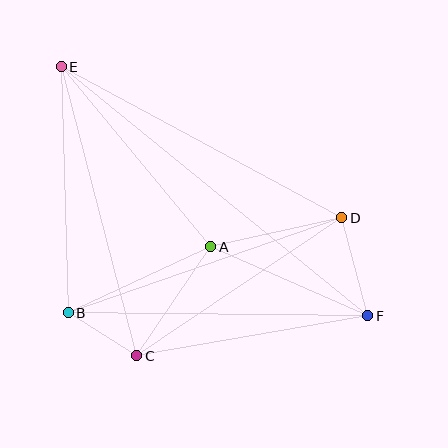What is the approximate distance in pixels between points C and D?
The distance between C and D is approximately 247 pixels.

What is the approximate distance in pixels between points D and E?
The distance between D and E is approximately 318 pixels.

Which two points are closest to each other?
Points B and C are closest to each other.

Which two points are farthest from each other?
Points E and F are farthest from each other.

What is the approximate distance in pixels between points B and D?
The distance between B and D is approximately 289 pixels.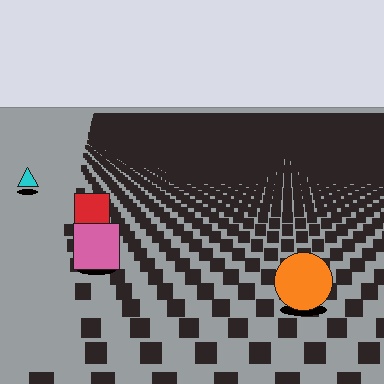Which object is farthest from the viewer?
The cyan triangle is farthest from the viewer. It appears smaller and the ground texture around it is denser.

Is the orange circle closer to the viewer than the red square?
Yes. The orange circle is closer — you can tell from the texture gradient: the ground texture is coarser near it.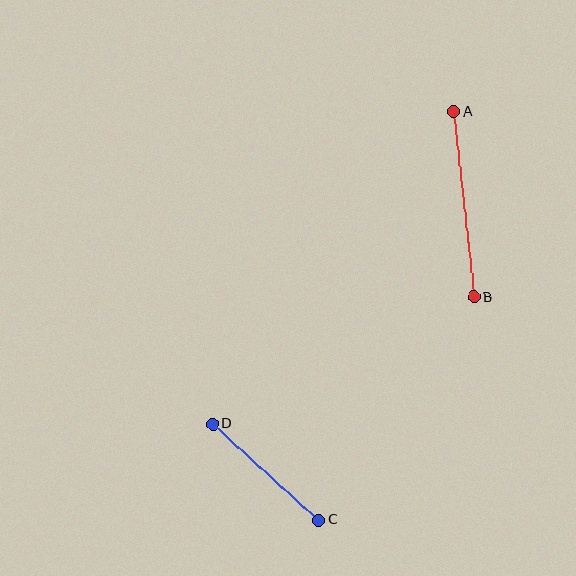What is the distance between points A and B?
The distance is approximately 187 pixels.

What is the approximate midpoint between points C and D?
The midpoint is at approximately (266, 472) pixels.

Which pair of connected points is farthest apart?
Points A and B are farthest apart.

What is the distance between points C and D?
The distance is approximately 143 pixels.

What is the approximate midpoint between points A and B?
The midpoint is at approximately (464, 204) pixels.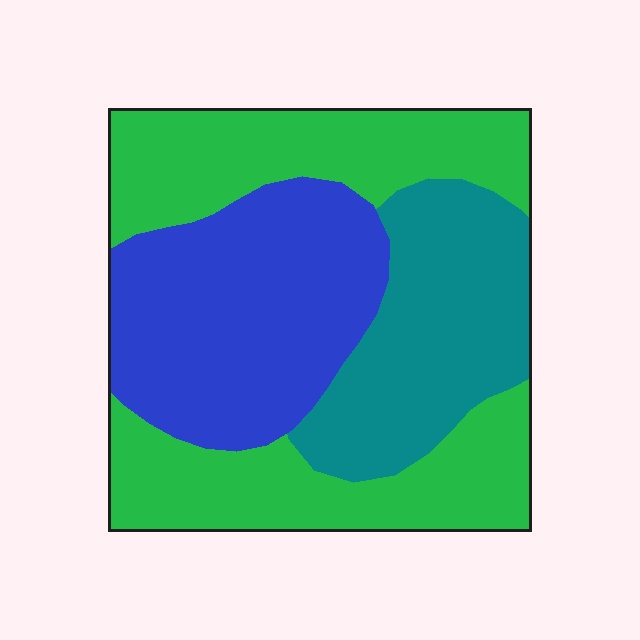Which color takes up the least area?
Teal, at roughly 25%.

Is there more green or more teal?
Green.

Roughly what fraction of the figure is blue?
Blue covers 32% of the figure.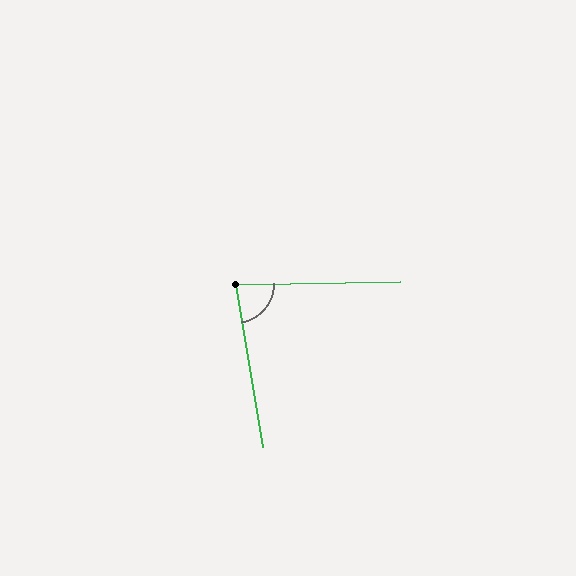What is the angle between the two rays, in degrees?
Approximately 82 degrees.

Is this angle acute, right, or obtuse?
It is acute.